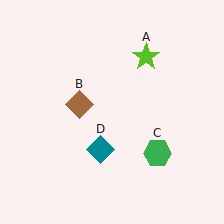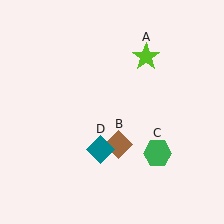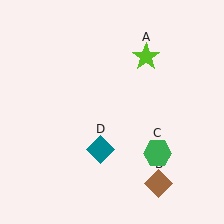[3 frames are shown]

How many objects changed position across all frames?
1 object changed position: brown diamond (object B).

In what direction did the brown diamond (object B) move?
The brown diamond (object B) moved down and to the right.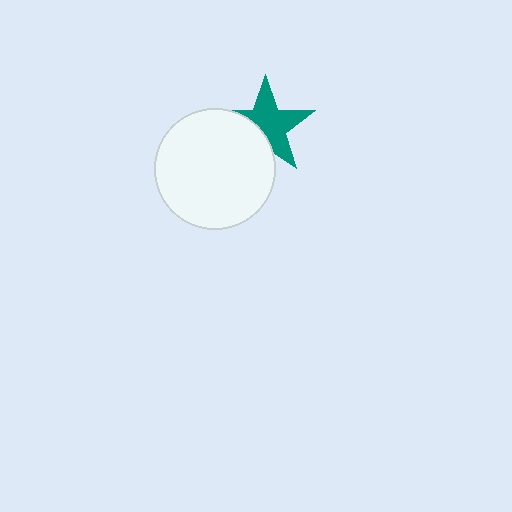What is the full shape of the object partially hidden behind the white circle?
The partially hidden object is a teal star.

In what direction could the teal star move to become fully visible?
The teal star could move toward the upper-right. That would shift it out from behind the white circle entirely.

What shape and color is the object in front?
The object in front is a white circle.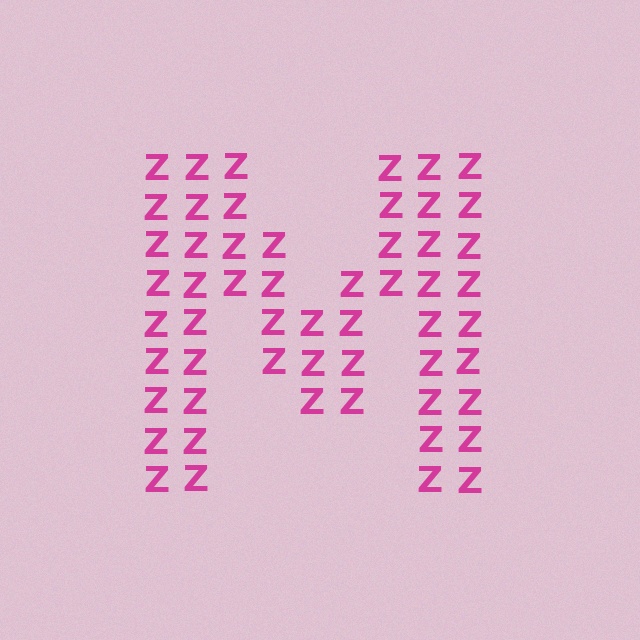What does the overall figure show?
The overall figure shows the letter M.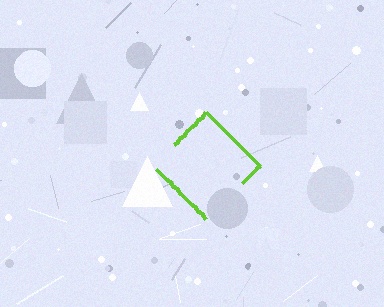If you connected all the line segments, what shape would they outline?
They would outline a diamond.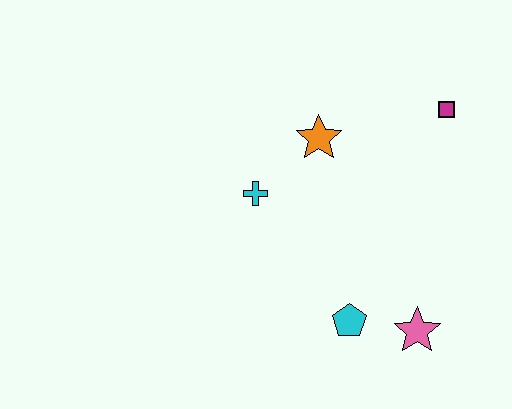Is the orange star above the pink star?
Yes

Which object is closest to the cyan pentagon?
The pink star is closest to the cyan pentagon.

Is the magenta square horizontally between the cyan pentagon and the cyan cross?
No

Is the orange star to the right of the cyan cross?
Yes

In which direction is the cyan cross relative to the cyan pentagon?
The cyan cross is above the cyan pentagon.